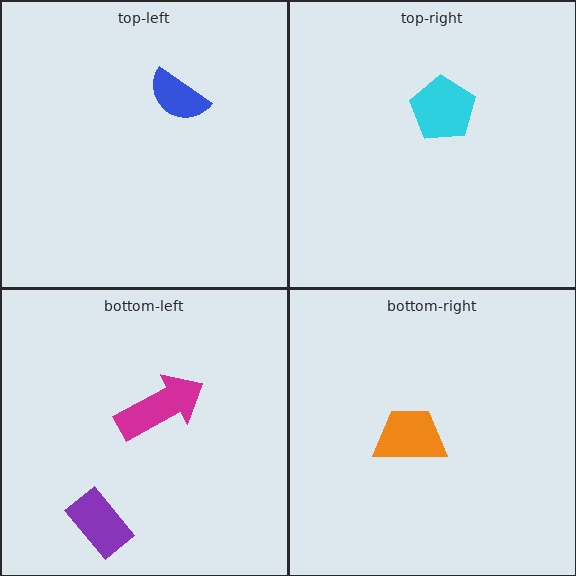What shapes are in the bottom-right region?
The orange trapezoid.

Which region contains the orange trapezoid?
The bottom-right region.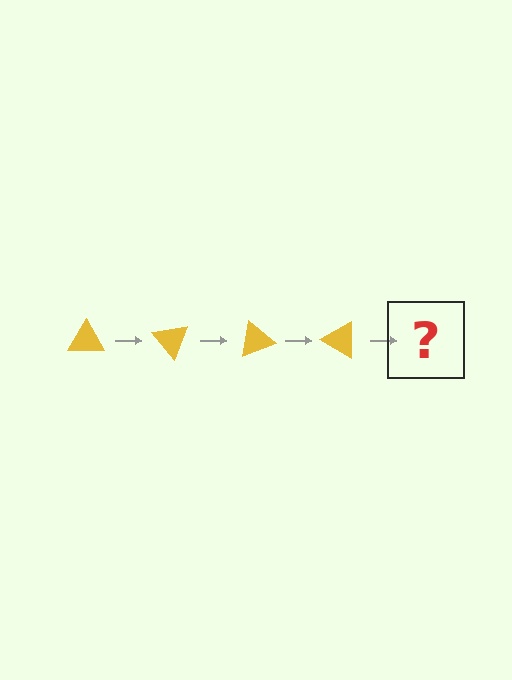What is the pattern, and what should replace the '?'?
The pattern is that the triangle rotates 50 degrees each step. The '?' should be a yellow triangle rotated 200 degrees.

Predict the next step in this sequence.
The next step is a yellow triangle rotated 200 degrees.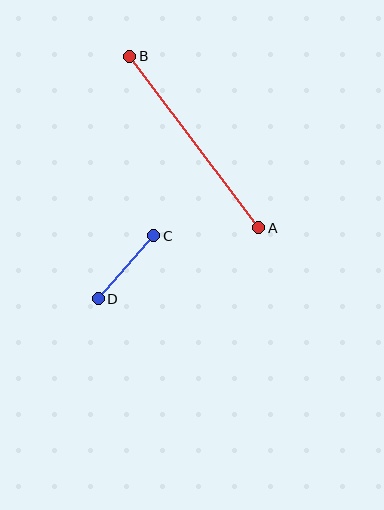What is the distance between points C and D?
The distance is approximately 84 pixels.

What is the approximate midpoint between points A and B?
The midpoint is at approximately (194, 142) pixels.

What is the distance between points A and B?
The distance is approximately 215 pixels.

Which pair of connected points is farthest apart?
Points A and B are farthest apart.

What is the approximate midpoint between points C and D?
The midpoint is at approximately (126, 267) pixels.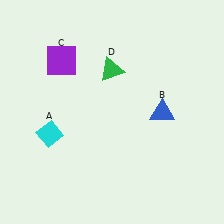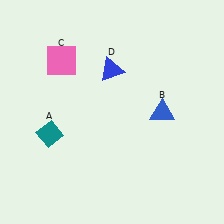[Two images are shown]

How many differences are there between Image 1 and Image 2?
There are 3 differences between the two images.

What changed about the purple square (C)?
In Image 1, C is purple. In Image 2, it changed to pink.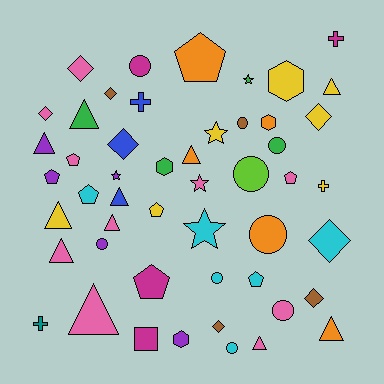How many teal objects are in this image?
There is 1 teal object.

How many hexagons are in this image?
There are 4 hexagons.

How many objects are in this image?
There are 50 objects.